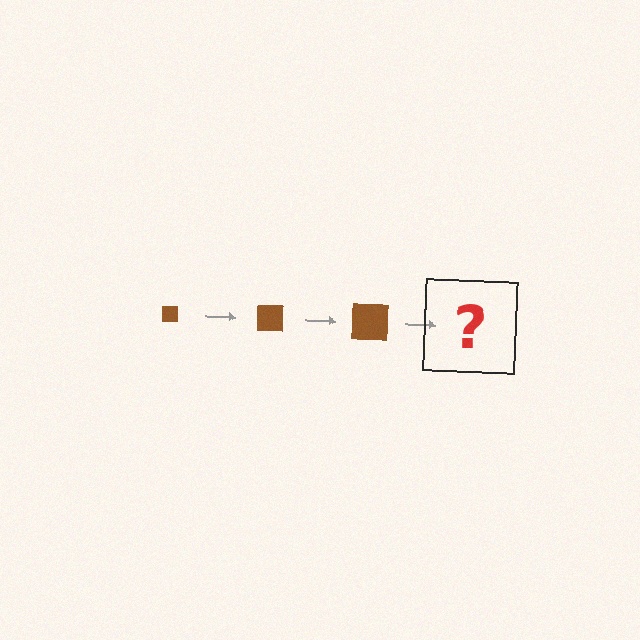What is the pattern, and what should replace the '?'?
The pattern is that the square gets progressively larger each step. The '?' should be a brown square, larger than the previous one.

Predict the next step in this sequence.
The next step is a brown square, larger than the previous one.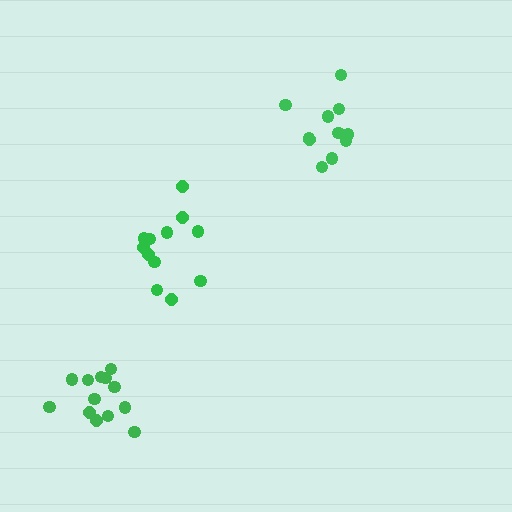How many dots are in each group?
Group 1: 13 dots, Group 2: 11 dots, Group 3: 12 dots (36 total).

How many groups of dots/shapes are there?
There are 3 groups.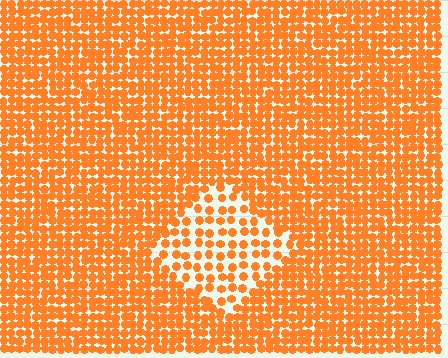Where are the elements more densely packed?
The elements are more densely packed outside the diamond boundary.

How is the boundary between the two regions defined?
The boundary is defined by a change in element density (approximately 2.0x ratio). All elements are the same color, size, and shape.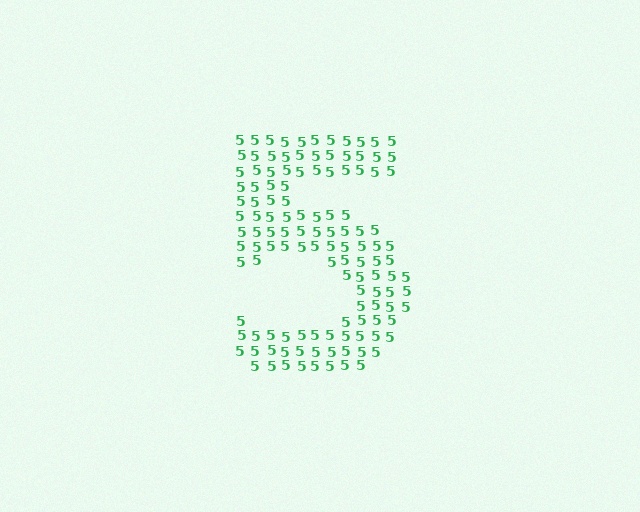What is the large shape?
The large shape is the digit 5.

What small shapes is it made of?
It is made of small digit 5's.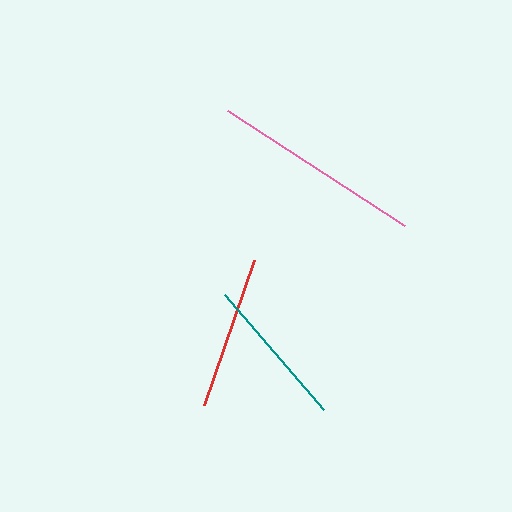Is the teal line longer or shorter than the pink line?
The pink line is longer than the teal line.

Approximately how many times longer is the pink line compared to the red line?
The pink line is approximately 1.4 times the length of the red line.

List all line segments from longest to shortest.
From longest to shortest: pink, red, teal.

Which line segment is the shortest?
The teal line is the shortest at approximately 151 pixels.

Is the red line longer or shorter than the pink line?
The pink line is longer than the red line.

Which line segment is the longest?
The pink line is the longest at approximately 211 pixels.